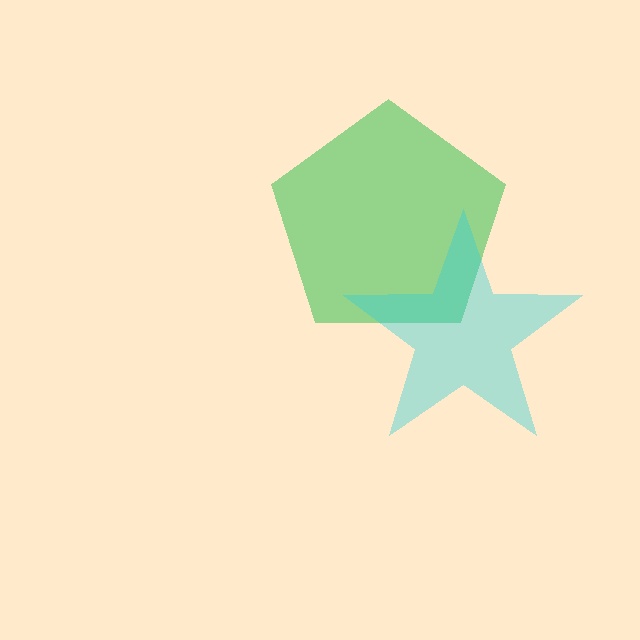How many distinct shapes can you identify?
There are 2 distinct shapes: a green pentagon, a cyan star.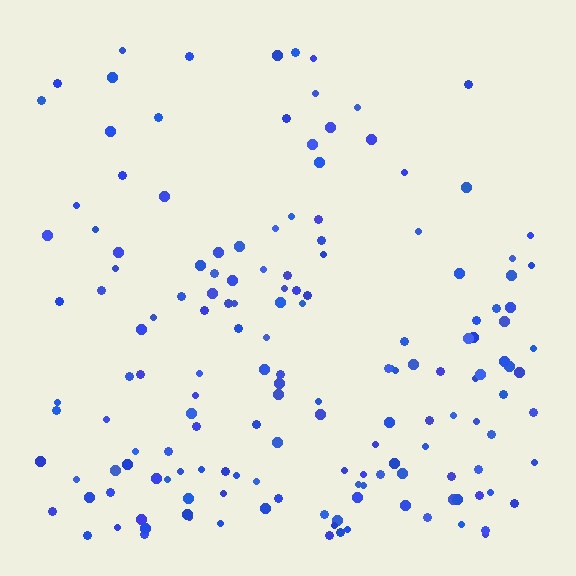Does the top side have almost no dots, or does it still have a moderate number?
Still a moderate number, just noticeably fewer than the bottom.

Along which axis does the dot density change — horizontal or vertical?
Vertical.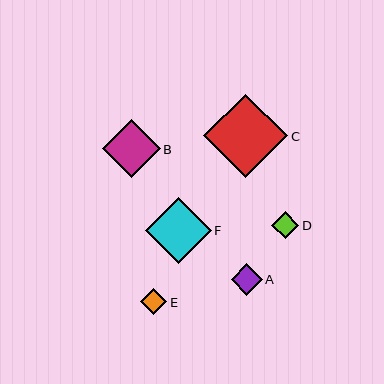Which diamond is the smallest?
Diamond E is the smallest with a size of approximately 27 pixels.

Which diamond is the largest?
Diamond C is the largest with a size of approximately 84 pixels.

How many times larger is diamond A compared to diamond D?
Diamond A is approximately 1.2 times the size of diamond D.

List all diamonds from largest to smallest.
From largest to smallest: C, F, B, A, D, E.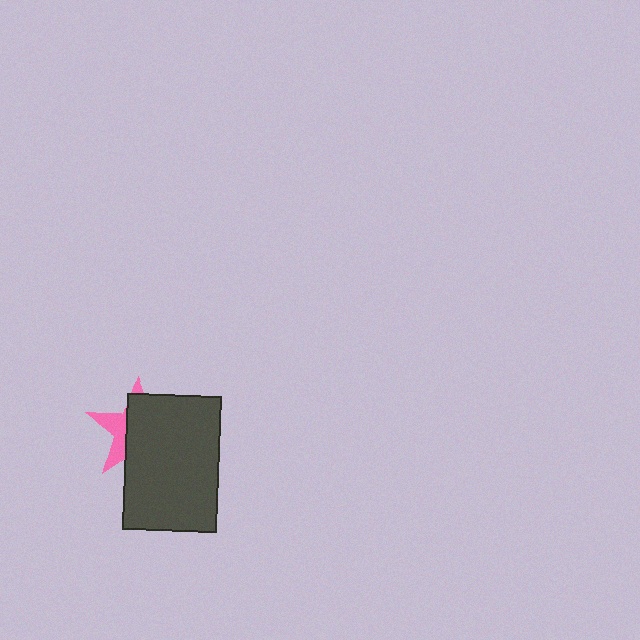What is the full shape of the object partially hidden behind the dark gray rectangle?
The partially hidden object is a pink star.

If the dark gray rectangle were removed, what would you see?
You would see the complete pink star.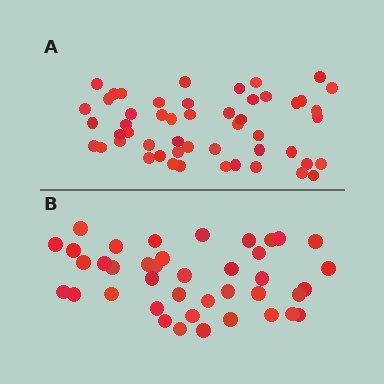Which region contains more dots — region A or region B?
Region A (the top region) has more dots.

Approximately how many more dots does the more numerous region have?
Region A has roughly 12 or so more dots than region B.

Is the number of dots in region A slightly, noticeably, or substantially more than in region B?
Region A has noticeably more, but not dramatically so. The ratio is roughly 1.3 to 1.